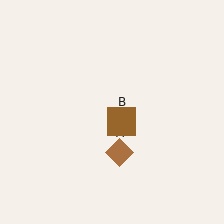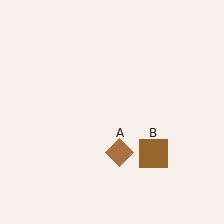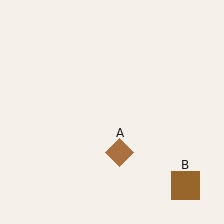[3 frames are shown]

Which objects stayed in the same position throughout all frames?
Brown diamond (object A) remained stationary.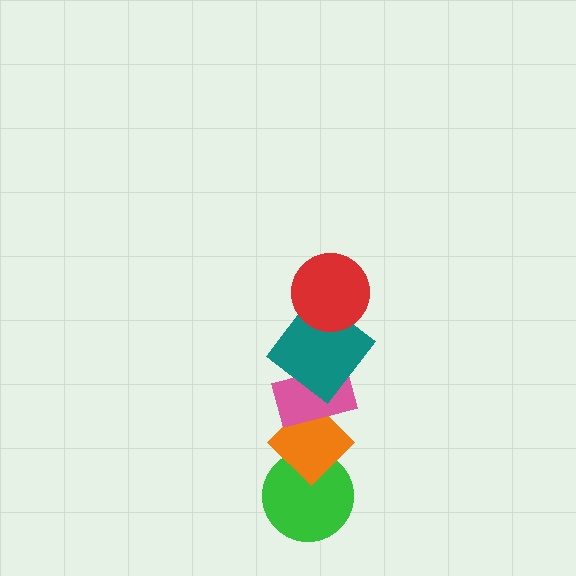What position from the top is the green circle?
The green circle is 5th from the top.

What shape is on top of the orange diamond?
The pink rectangle is on top of the orange diamond.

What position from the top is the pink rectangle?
The pink rectangle is 3rd from the top.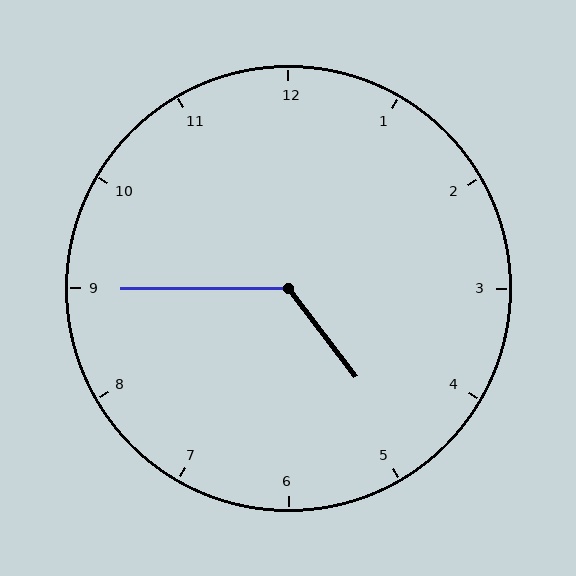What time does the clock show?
4:45.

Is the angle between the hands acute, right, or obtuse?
It is obtuse.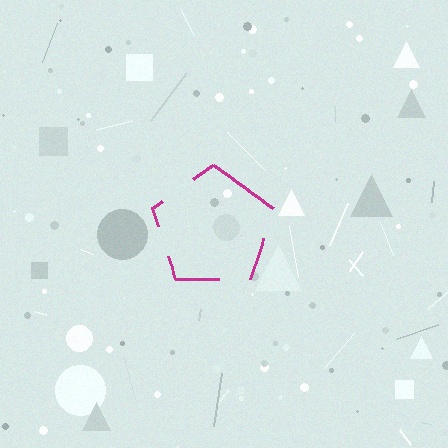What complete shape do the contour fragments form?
The contour fragments form a pentagon.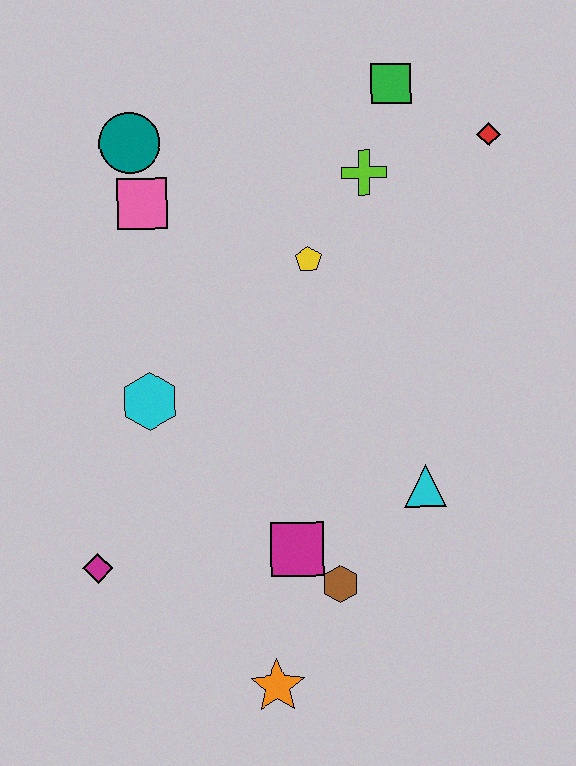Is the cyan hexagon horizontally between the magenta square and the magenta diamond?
Yes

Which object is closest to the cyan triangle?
The brown hexagon is closest to the cyan triangle.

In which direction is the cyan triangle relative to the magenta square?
The cyan triangle is to the right of the magenta square.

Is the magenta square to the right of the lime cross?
No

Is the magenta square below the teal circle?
Yes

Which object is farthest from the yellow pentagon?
The orange star is farthest from the yellow pentagon.